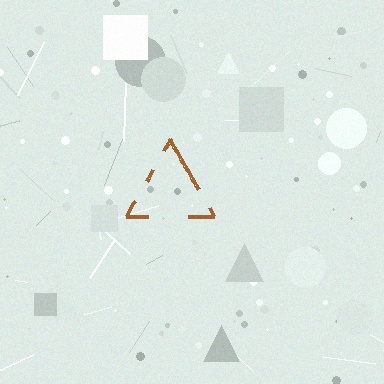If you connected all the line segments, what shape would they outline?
They would outline a triangle.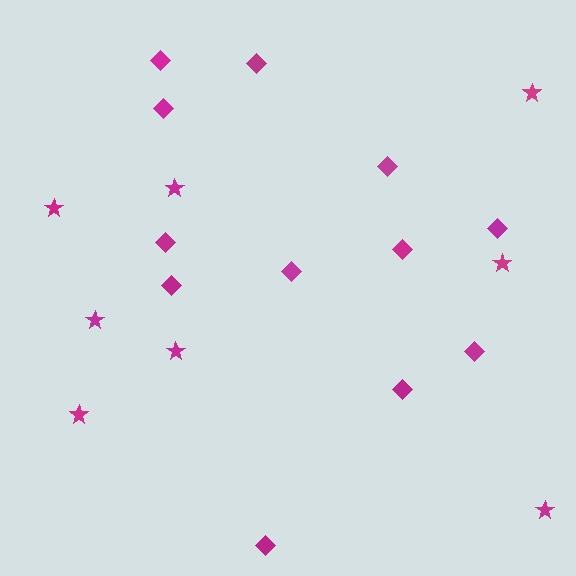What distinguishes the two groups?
There are 2 groups: one group of diamonds (12) and one group of stars (8).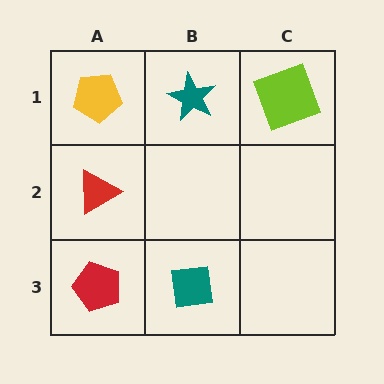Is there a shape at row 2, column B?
No, that cell is empty.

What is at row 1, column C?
A lime square.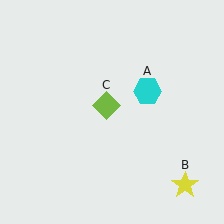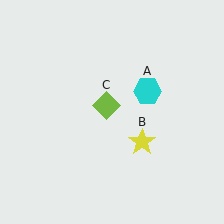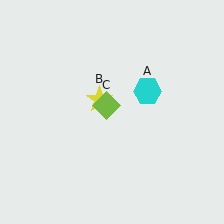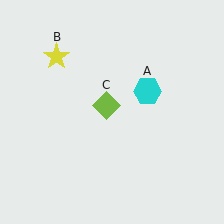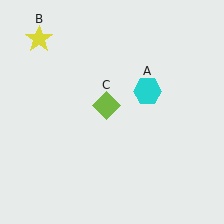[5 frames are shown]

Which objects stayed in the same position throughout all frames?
Cyan hexagon (object A) and lime diamond (object C) remained stationary.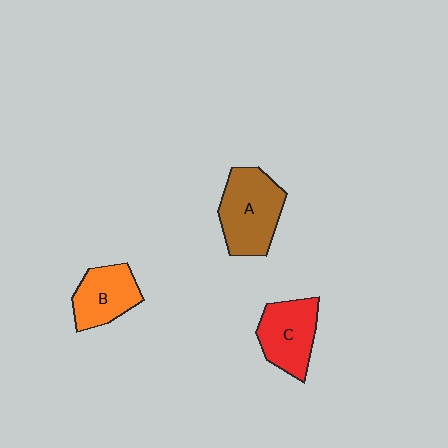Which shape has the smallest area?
Shape B (orange).